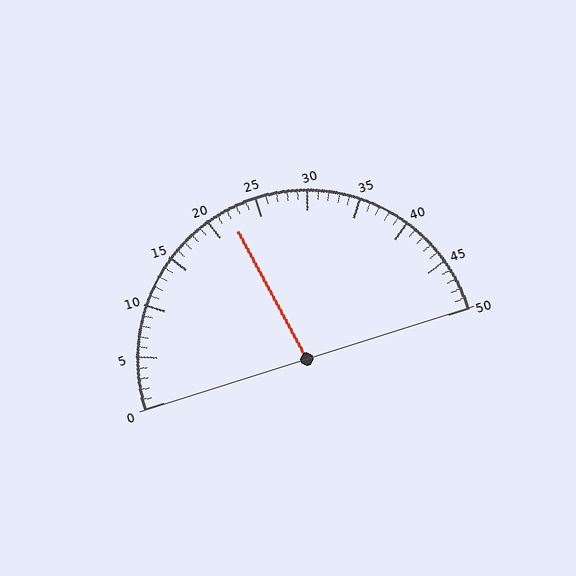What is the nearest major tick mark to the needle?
The nearest major tick mark is 20.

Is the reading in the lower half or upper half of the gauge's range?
The reading is in the lower half of the range (0 to 50).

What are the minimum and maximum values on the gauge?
The gauge ranges from 0 to 50.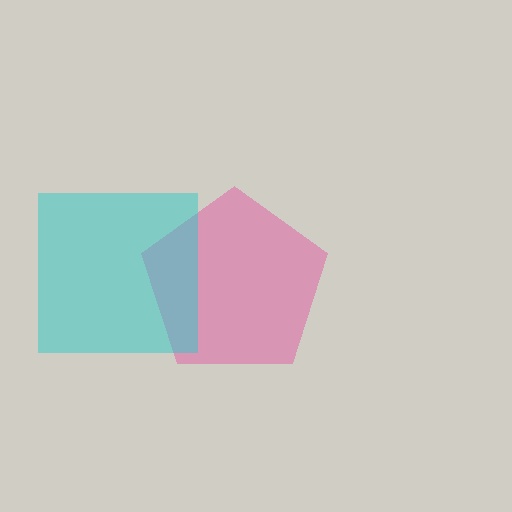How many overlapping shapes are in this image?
There are 2 overlapping shapes in the image.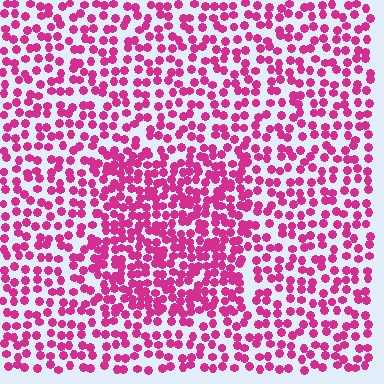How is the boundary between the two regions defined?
The boundary is defined by a change in element density (approximately 1.7x ratio). All elements are the same color, size, and shape.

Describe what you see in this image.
The image contains small magenta elements arranged at two different densities. A rectangle-shaped region is visible where the elements are more densely packed than the surrounding area.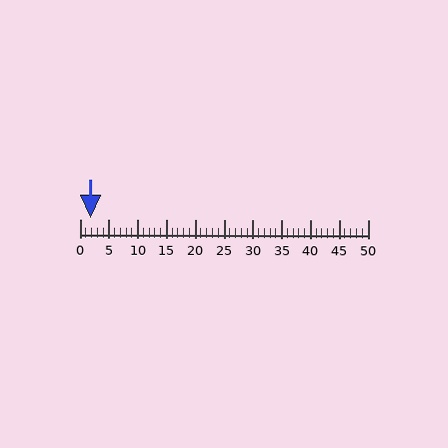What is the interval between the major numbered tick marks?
The major tick marks are spaced 5 units apart.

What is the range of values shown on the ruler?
The ruler shows values from 0 to 50.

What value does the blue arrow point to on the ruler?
The blue arrow points to approximately 2.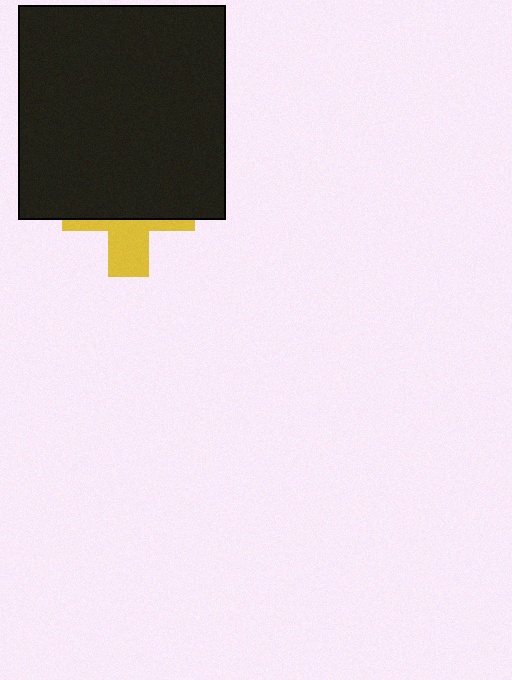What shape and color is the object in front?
The object in front is a black rectangle.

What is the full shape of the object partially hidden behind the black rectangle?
The partially hidden object is a yellow cross.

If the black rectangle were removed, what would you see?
You would see the complete yellow cross.